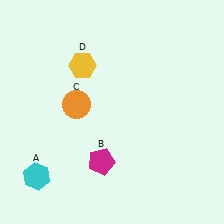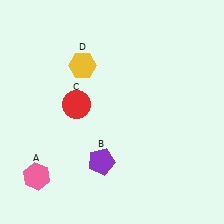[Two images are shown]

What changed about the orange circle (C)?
In Image 1, C is orange. In Image 2, it changed to red.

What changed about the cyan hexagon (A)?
In Image 1, A is cyan. In Image 2, it changed to pink.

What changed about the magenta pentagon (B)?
In Image 1, B is magenta. In Image 2, it changed to purple.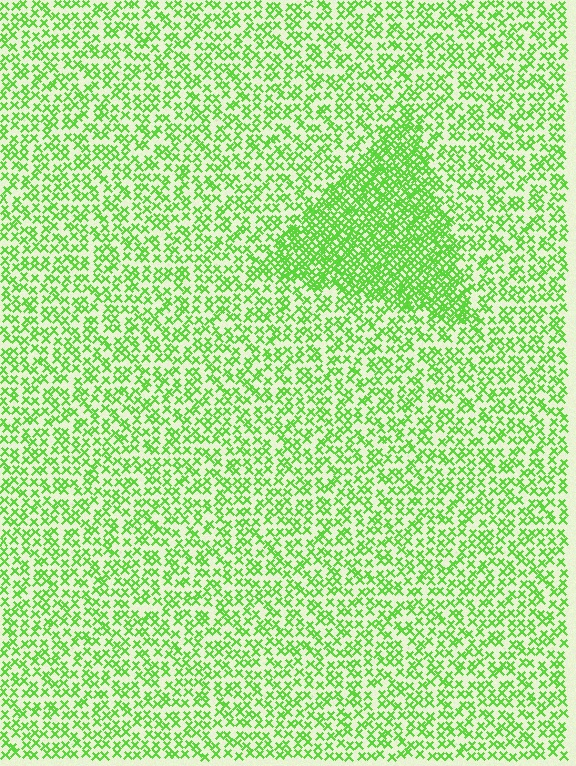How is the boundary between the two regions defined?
The boundary is defined by a change in element density (approximately 2.1x ratio). All elements are the same color, size, and shape.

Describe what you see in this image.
The image contains small lime elements arranged at two different densities. A triangle-shaped region is visible where the elements are more densely packed than the surrounding area.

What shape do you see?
I see a triangle.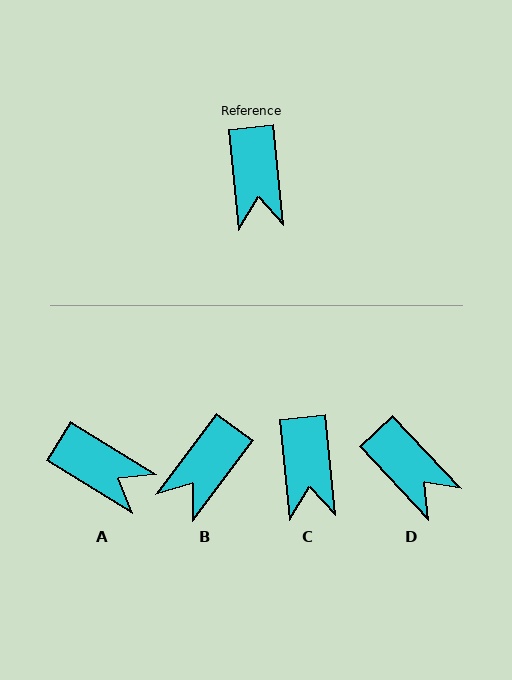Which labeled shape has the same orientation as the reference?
C.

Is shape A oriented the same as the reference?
No, it is off by about 53 degrees.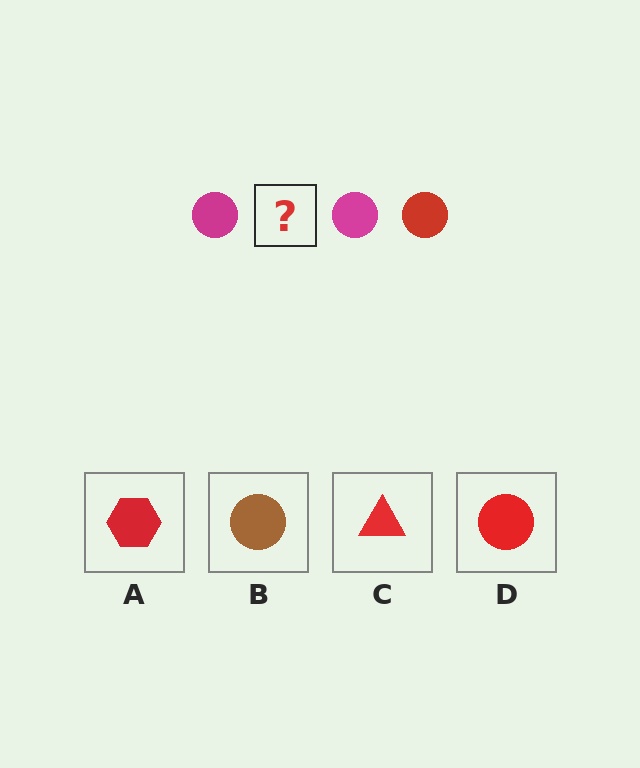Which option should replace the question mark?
Option D.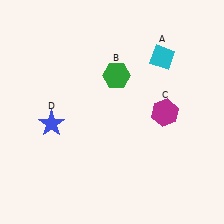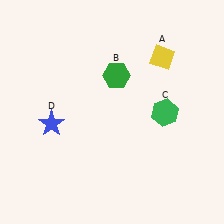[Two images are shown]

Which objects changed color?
A changed from cyan to yellow. C changed from magenta to green.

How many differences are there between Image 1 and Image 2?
There are 2 differences between the two images.